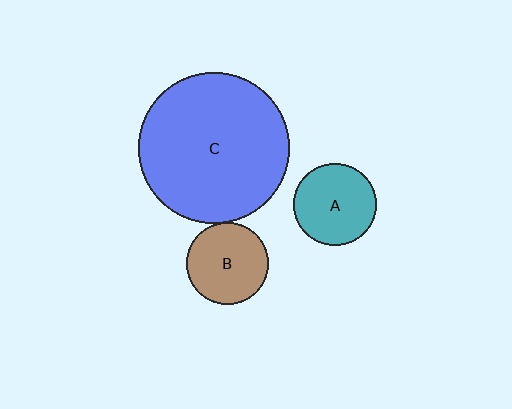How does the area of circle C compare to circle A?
Approximately 3.4 times.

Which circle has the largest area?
Circle C (blue).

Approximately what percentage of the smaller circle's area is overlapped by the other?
Approximately 5%.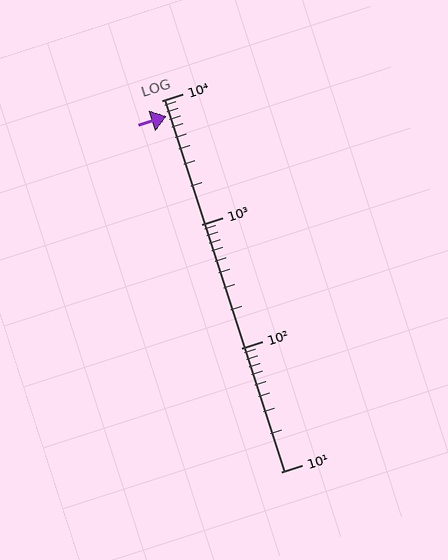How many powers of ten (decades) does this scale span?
The scale spans 3 decades, from 10 to 10000.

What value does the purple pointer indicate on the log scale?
The pointer indicates approximately 7400.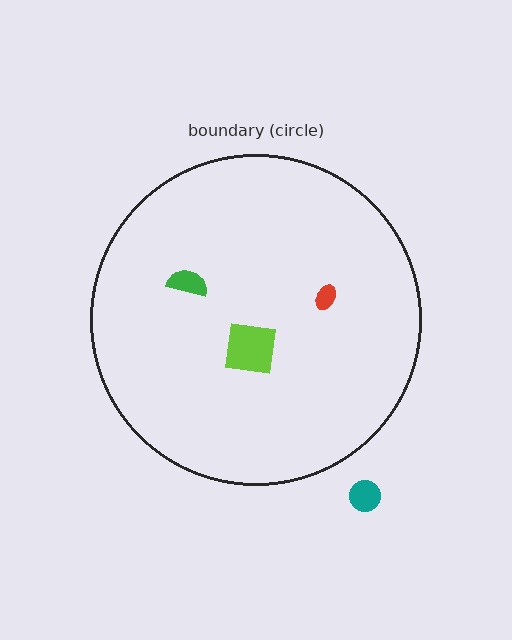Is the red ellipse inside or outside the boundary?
Inside.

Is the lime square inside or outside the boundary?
Inside.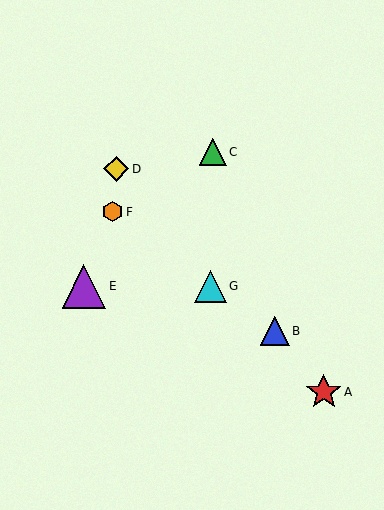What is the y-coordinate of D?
Object D is at y≈169.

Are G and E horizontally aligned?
Yes, both are at y≈286.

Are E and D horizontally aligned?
No, E is at y≈286 and D is at y≈169.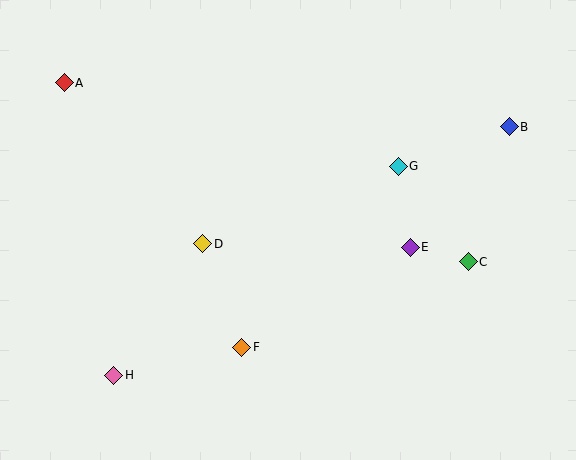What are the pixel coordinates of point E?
Point E is at (410, 247).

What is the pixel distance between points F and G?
The distance between F and G is 240 pixels.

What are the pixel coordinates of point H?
Point H is at (114, 375).